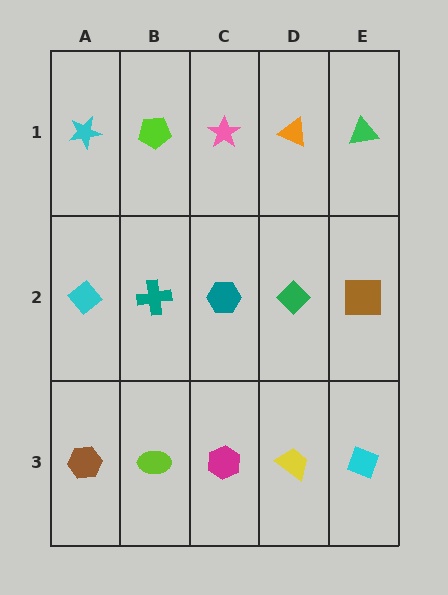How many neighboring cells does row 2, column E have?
3.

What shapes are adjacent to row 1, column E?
A brown square (row 2, column E), an orange triangle (row 1, column D).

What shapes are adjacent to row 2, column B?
A lime pentagon (row 1, column B), a lime ellipse (row 3, column B), a cyan diamond (row 2, column A), a teal hexagon (row 2, column C).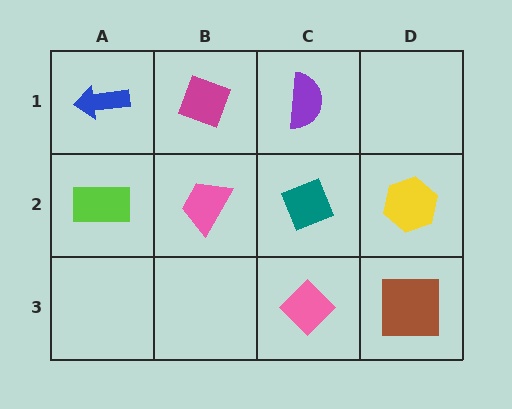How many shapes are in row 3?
2 shapes.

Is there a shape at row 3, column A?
No, that cell is empty.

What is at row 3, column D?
A brown square.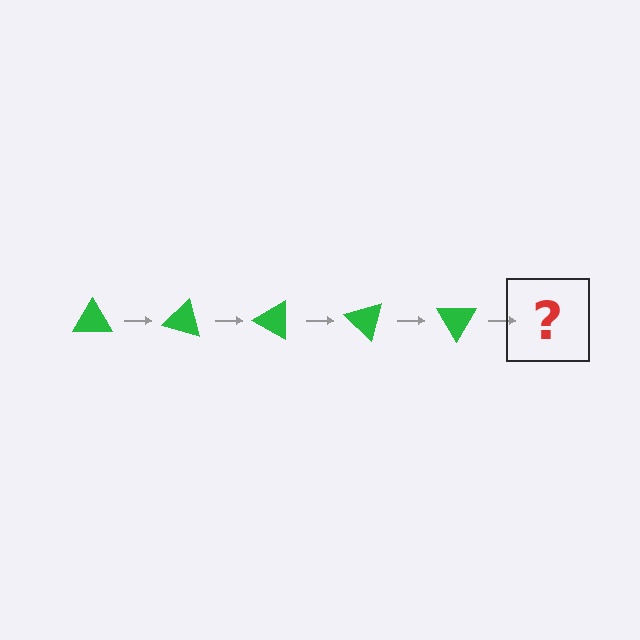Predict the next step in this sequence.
The next step is a green triangle rotated 75 degrees.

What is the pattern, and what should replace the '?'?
The pattern is that the triangle rotates 15 degrees each step. The '?' should be a green triangle rotated 75 degrees.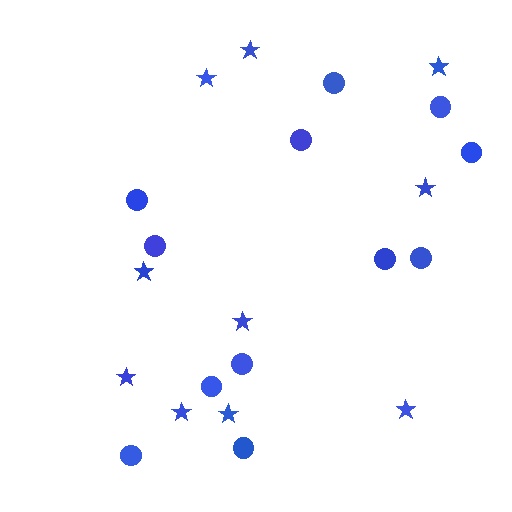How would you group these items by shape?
There are 2 groups: one group of circles (12) and one group of stars (10).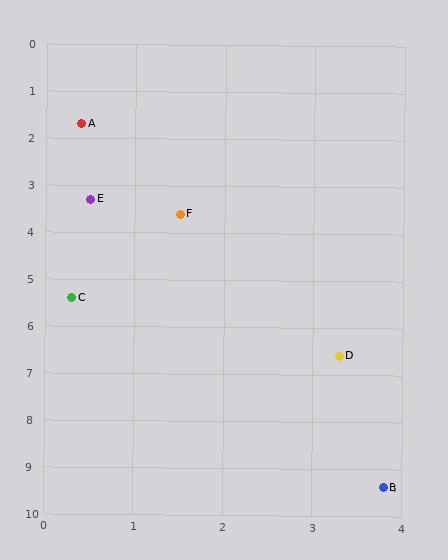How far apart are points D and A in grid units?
Points D and A are about 5.7 grid units apart.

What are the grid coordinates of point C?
Point C is at approximately (0.3, 5.4).